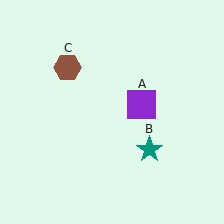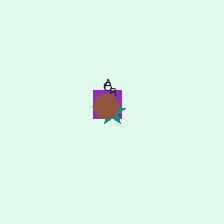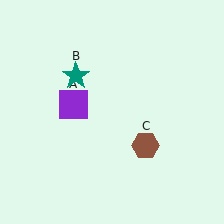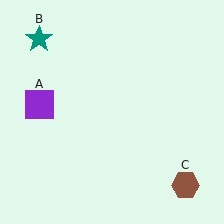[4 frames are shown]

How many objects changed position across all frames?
3 objects changed position: purple square (object A), teal star (object B), brown hexagon (object C).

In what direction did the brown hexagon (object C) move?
The brown hexagon (object C) moved down and to the right.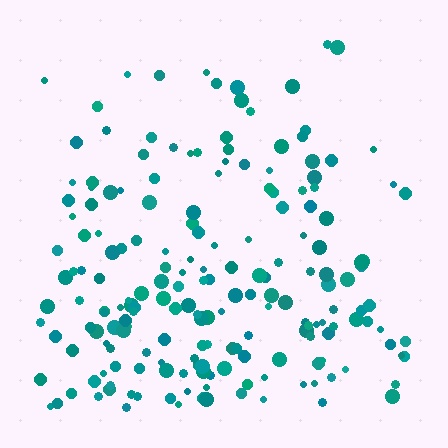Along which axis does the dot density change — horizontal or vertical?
Vertical.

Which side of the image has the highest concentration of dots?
The bottom.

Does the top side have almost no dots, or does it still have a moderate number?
Still a moderate number, just noticeably fewer than the bottom.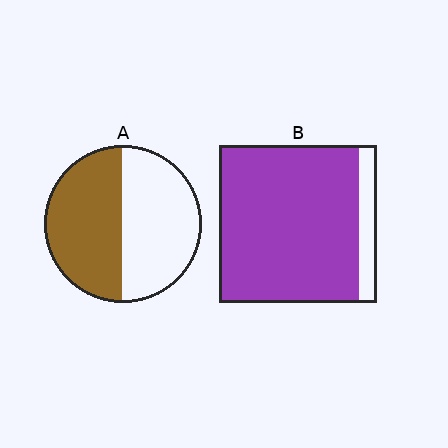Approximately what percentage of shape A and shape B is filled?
A is approximately 50% and B is approximately 90%.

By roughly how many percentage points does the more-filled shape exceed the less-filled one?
By roughly 40 percentage points (B over A).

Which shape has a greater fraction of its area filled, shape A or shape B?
Shape B.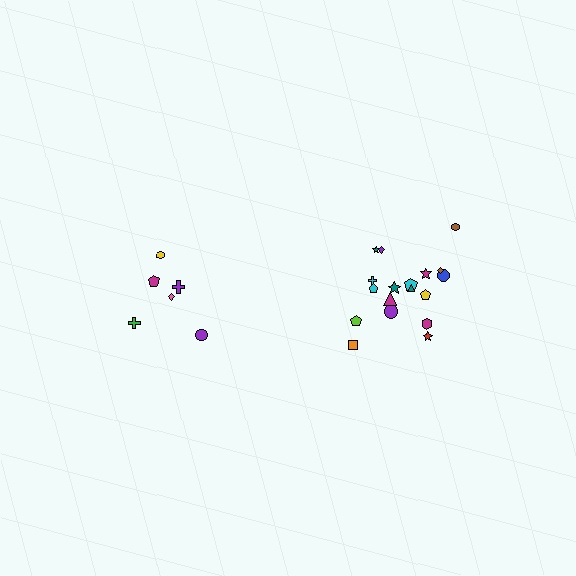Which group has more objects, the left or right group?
The right group.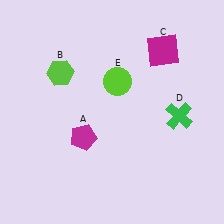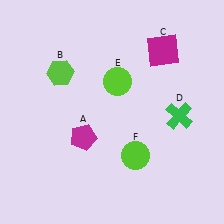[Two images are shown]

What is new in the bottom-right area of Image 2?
A lime circle (F) was added in the bottom-right area of Image 2.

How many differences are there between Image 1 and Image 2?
There is 1 difference between the two images.